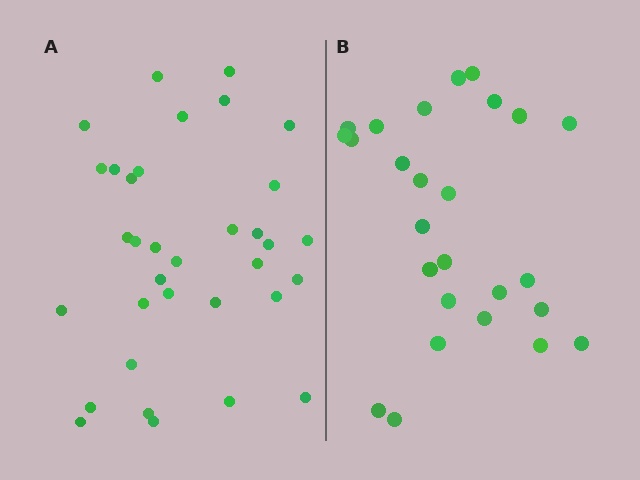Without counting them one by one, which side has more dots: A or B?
Region A (the left region) has more dots.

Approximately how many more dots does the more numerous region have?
Region A has roughly 8 or so more dots than region B.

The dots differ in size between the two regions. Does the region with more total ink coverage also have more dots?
No. Region B has more total ink coverage because its dots are larger, but region A actually contains more individual dots. Total area can be misleading — the number of items is what matters here.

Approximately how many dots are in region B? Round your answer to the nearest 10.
About 30 dots. (The exact count is 26, which rounds to 30.)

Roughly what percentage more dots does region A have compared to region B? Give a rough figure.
About 30% more.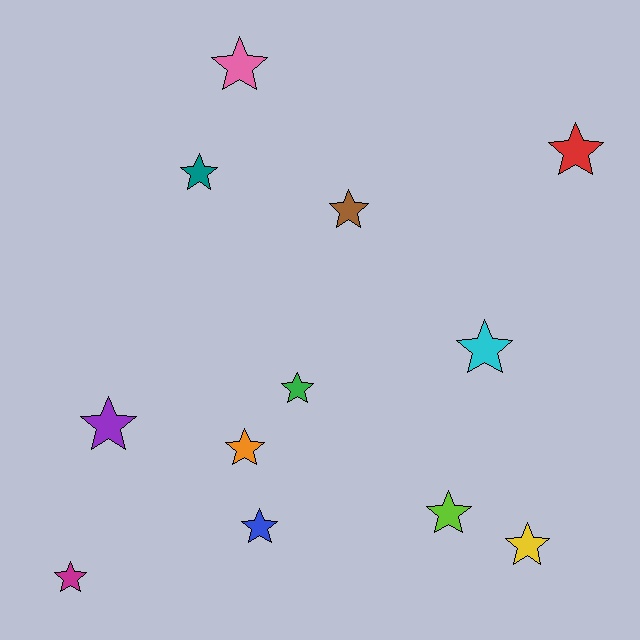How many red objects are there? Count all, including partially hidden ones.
There is 1 red object.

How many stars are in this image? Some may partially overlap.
There are 12 stars.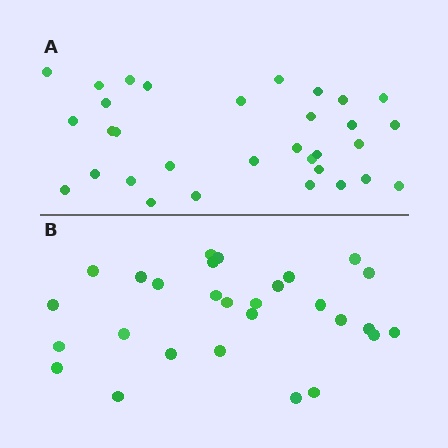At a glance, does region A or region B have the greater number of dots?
Region A (the top region) has more dots.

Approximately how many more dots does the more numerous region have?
Region A has about 4 more dots than region B.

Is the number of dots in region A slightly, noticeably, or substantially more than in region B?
Region A has only slightly more — the two regions are fairly close. The ratio is roughly 1.1 to 1.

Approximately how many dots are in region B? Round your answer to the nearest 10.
About 30 dots. (The exact count is 28, which rounds to 30.)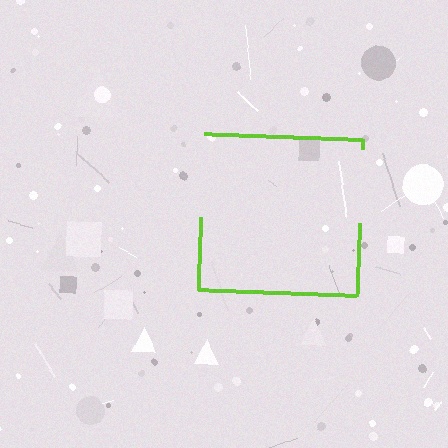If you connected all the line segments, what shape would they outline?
They would outline a square.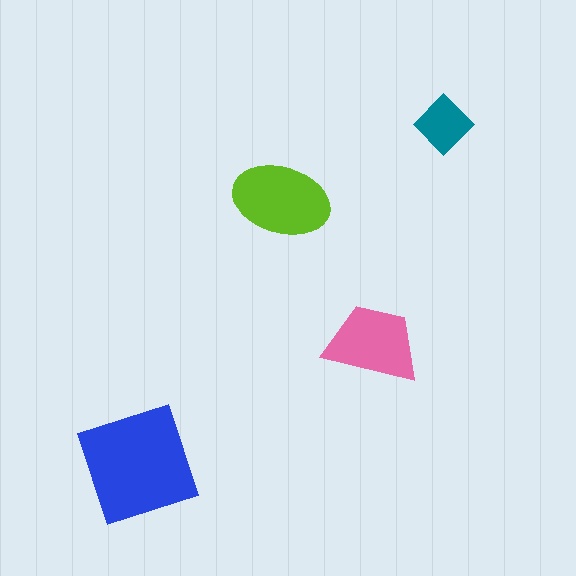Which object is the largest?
The blue square.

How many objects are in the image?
There are 4 objects in the image.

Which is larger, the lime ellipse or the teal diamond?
The lime ellipse.